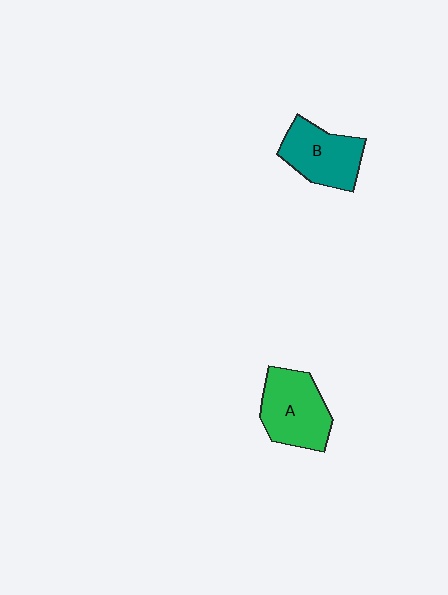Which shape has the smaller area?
Shape B (teal).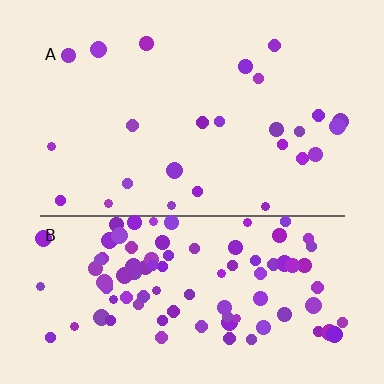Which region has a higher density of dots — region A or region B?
B (the bottom).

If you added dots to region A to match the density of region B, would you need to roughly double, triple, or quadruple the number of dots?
Approximately quadruple.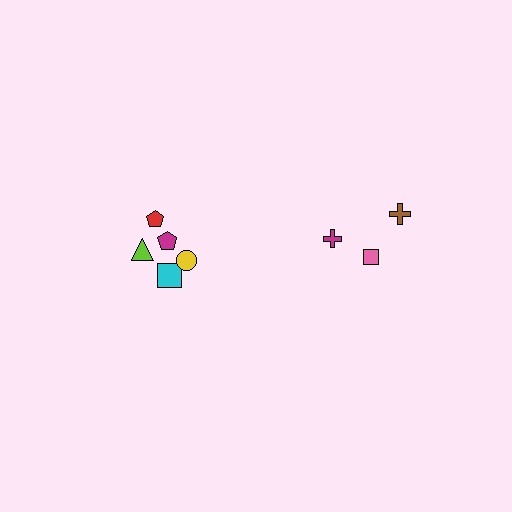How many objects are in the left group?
There are 5 objects.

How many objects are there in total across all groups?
There are 8 objects.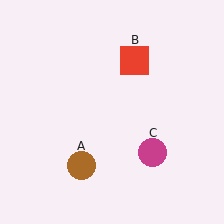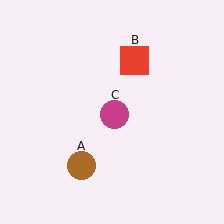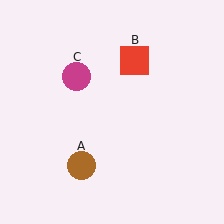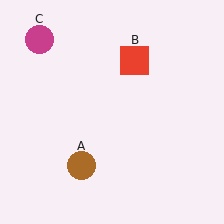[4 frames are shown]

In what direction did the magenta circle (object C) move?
The magenta circle (object C) moved up and to the left.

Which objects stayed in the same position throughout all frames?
Brown circle (object A) and red square (object B) remained stationary.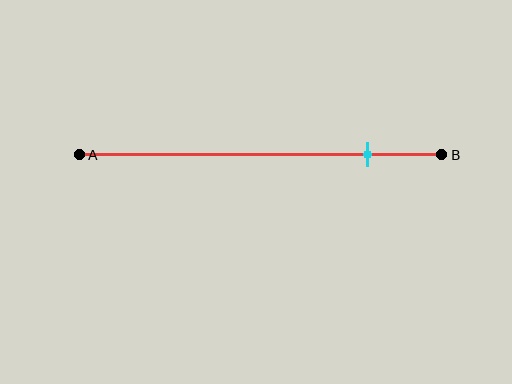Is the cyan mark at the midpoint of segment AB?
No, the mark is at about 80% from A, not at the 50% midpoint.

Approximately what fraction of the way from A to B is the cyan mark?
The cyan mark is approximately 80% of the way from A to B.